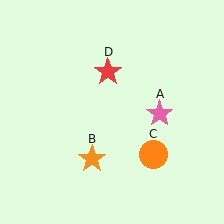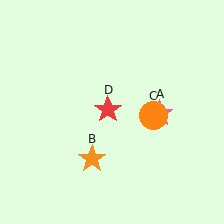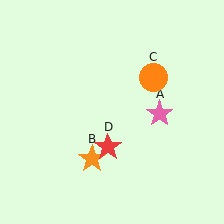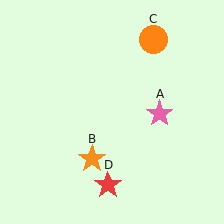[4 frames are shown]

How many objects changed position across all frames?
2 objects changed position: orange circle (object C), red star (object D).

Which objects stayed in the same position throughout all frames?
Pink star (object A) and orange star (object B) remained stationary.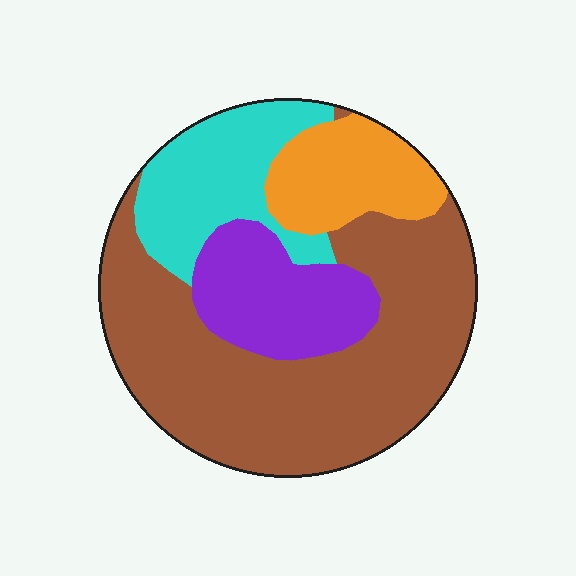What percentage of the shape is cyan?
Cyan takes up about one sixth (1/6) of the shape.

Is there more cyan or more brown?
Brown.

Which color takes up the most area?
Brown, at roughly 55%.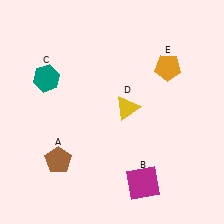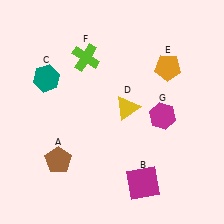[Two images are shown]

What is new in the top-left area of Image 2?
A lime cross (F) was added in the top-left area of Image 2.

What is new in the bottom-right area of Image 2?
A magenta hexagon (G) was added in the bottom-right area of Image 2.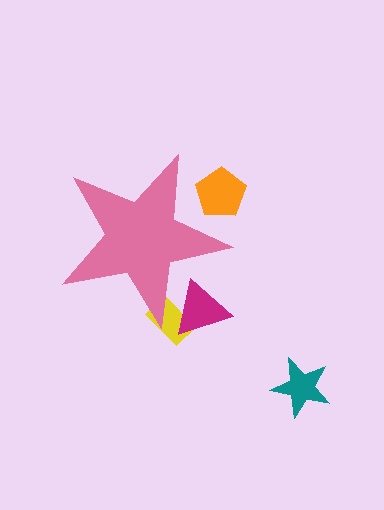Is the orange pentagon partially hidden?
Yes, the orange pentagon is partially hidden behind the pink star.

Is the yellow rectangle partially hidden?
Yes, the yellow rectangle is partially hidden behind the pink star.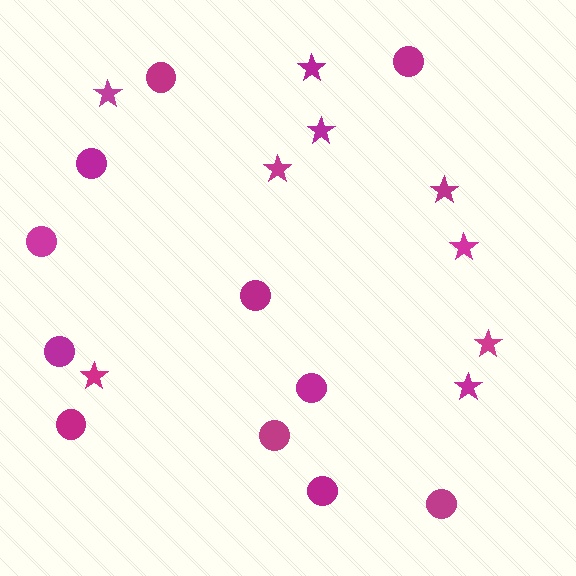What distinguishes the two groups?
There are 2 groups: one group of stars (9) and one group of circles (11).